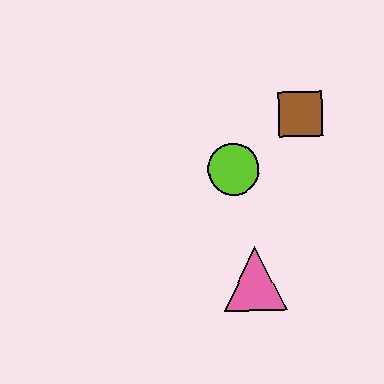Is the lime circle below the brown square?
Yes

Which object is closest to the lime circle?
The brown square is closest to the lime circle.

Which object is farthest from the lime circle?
The pink triangle is farthest from the lime circle.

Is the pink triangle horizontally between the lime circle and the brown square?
Yes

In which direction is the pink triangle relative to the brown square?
The pink triangle is below the brown square.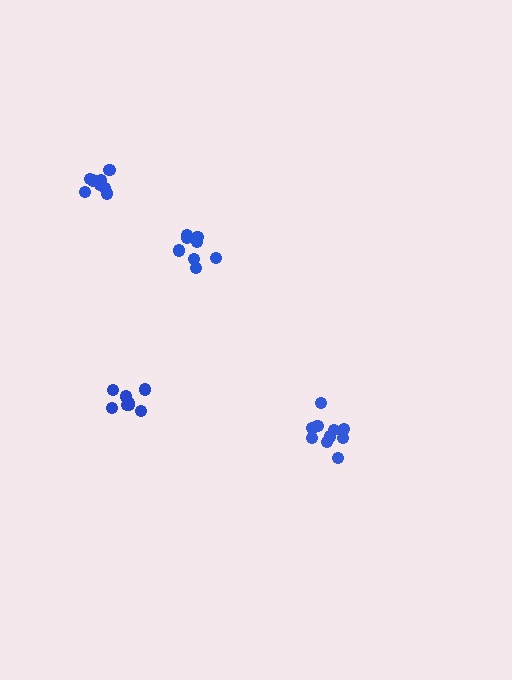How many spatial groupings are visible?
There are 4 spatial groupings.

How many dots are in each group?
Group 1: 10 dots, Group 2: 8 dots, Group 3: 8 dots, Group 4: 8 dots (34 total).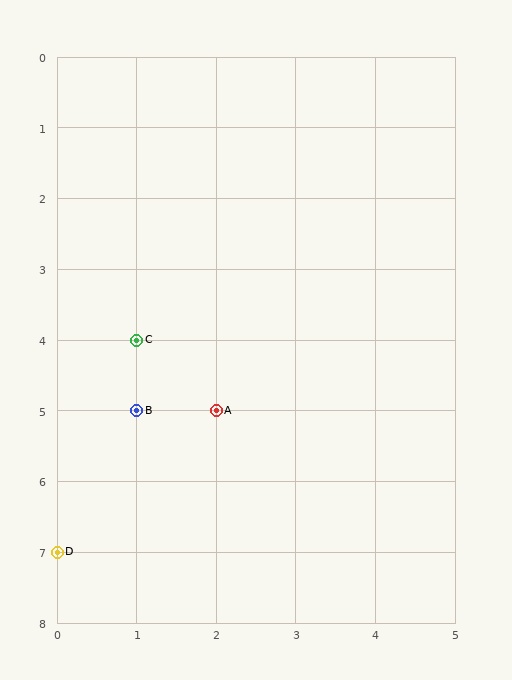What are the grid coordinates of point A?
Point A is at grid coordinates (2, 5).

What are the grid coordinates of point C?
Point C is at grid coordinates (1, 4).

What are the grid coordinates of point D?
Point D is at grid coordinates (0, 7).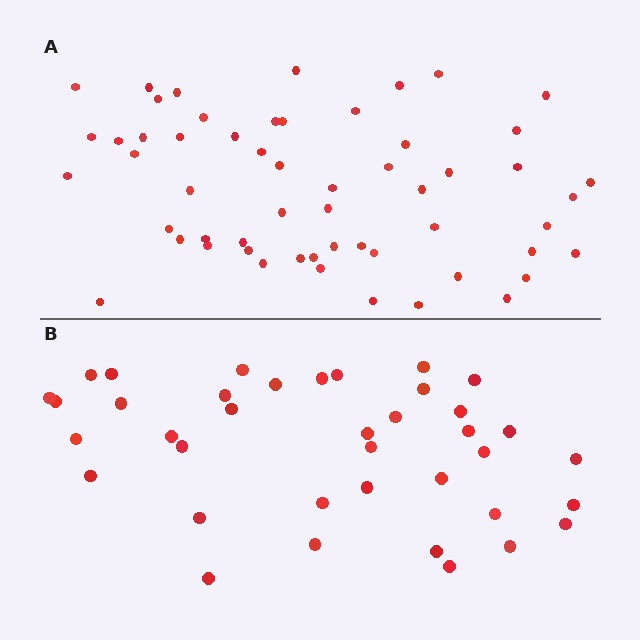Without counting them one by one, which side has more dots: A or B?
Region A (the top region) has more dots.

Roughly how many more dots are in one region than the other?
Region A has approximately 20 more dots than region B.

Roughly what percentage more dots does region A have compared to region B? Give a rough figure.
About 45% more.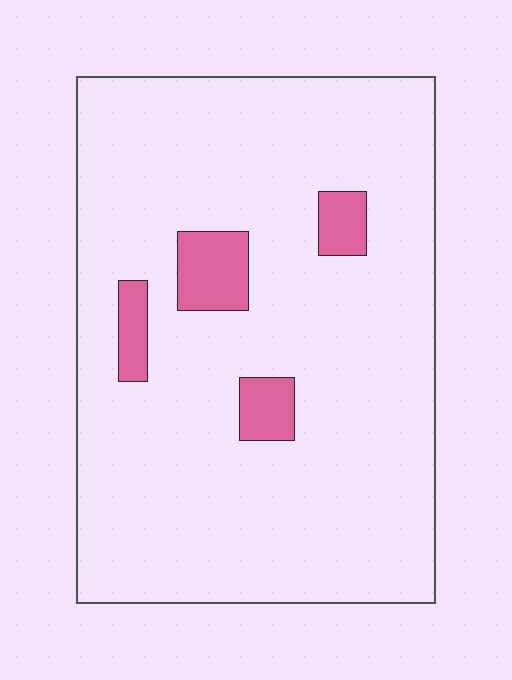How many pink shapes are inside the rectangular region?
4.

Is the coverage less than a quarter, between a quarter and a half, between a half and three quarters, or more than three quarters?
Less than a quarter.